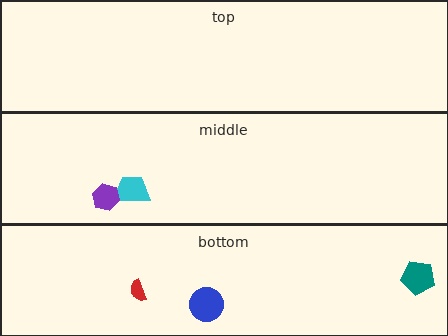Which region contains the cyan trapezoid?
The middle region.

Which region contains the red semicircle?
The bottom region.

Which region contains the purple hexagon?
The middle region.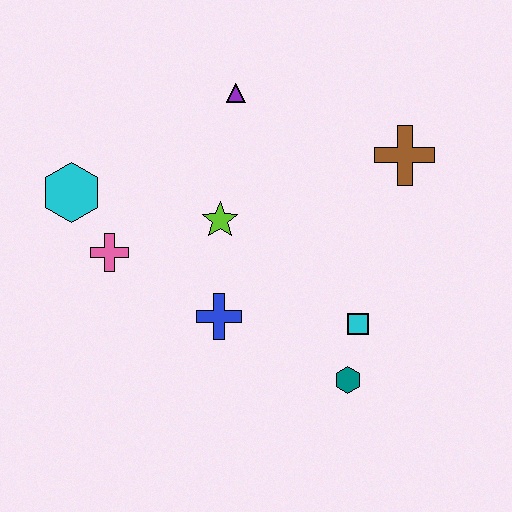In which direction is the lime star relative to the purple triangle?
The lime star is below the purple triangle.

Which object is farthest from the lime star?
The teal hexagon is farthest from the lime star.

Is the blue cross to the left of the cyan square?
Yes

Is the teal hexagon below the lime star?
Yes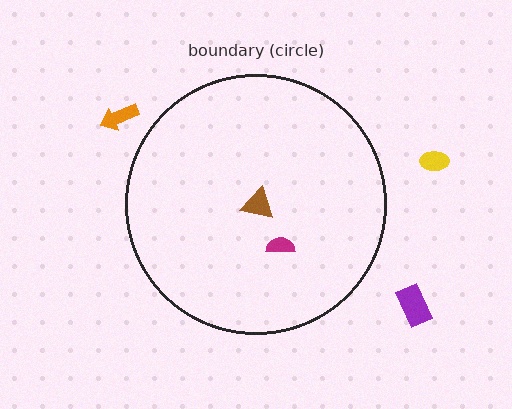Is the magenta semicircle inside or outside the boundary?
Inside.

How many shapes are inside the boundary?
2 inside, 3 outside.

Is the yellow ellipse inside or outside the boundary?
Outside.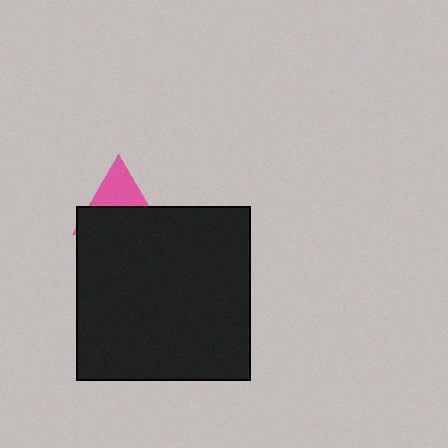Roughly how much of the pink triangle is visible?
A small part of it is visible (roughly 40%).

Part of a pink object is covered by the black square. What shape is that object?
It is a triangle.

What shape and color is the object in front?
The object in front is a black square.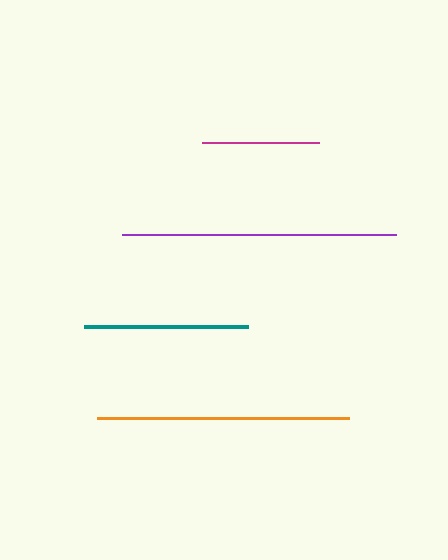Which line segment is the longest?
The purple line is the longest at approximately 275 pixels.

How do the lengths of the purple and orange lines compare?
The purple and orange lines are approximately the same length.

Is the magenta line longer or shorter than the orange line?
The orange line is longer than the magenta line.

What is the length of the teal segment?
The teal segment is approximately 164 pixels long.